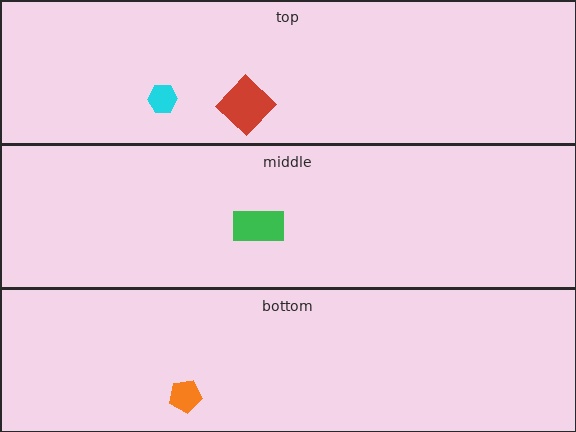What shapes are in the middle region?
The green rectangle.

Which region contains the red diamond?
The top region.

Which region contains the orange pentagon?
The bottom region.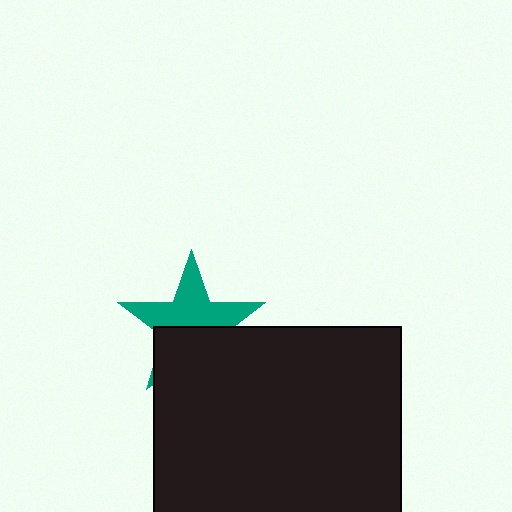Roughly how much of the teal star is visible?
About half of it is visible (roughly 54%).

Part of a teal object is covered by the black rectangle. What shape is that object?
It is a star.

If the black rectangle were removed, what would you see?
You would see the complete teal star.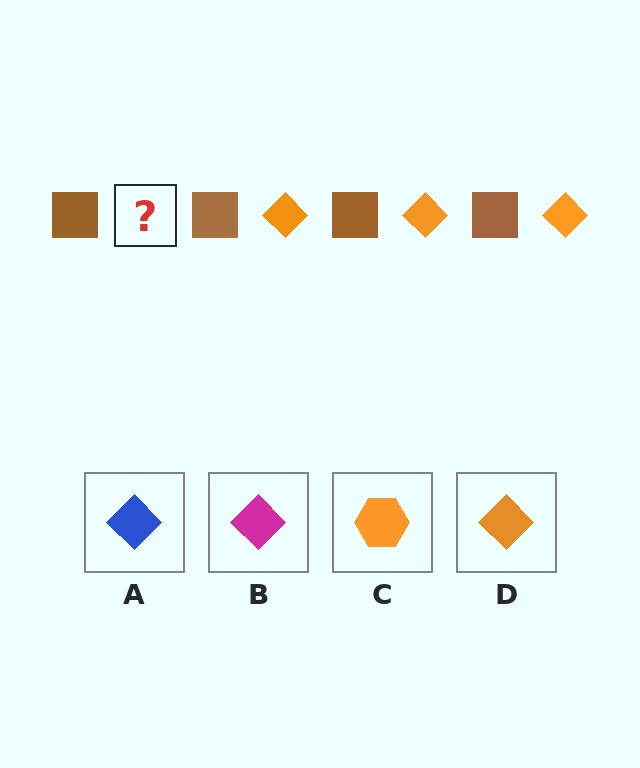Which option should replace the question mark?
Option D.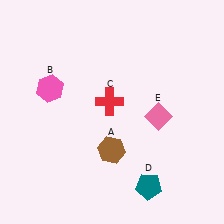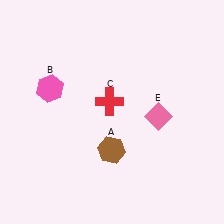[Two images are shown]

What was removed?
The teal pentagon (D) was removed in Image 2.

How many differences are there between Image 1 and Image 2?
There is 1 difference between the two images.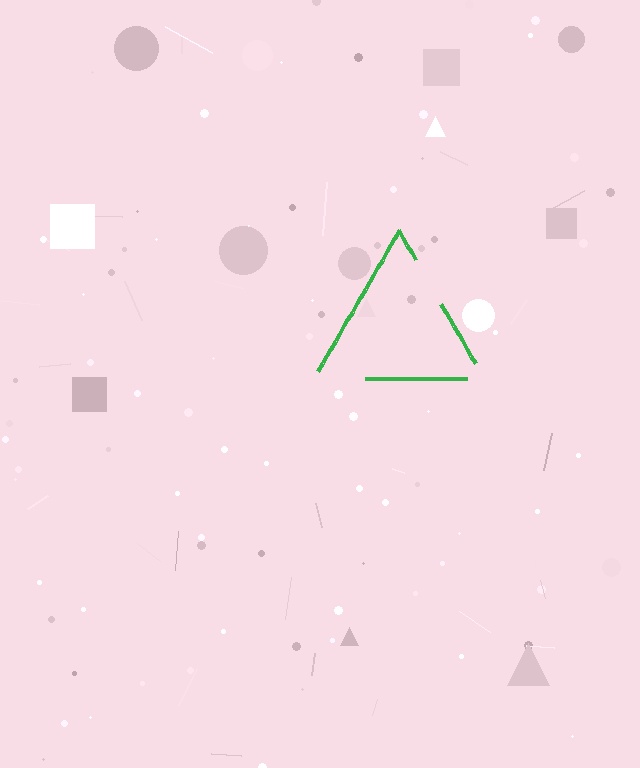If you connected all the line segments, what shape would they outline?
They would outline a triangle.